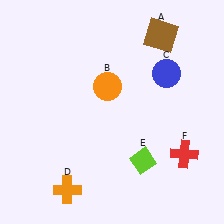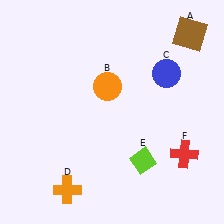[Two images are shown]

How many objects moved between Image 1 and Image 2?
1 object moved between the two images.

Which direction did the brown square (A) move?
The brown square (A) moved right.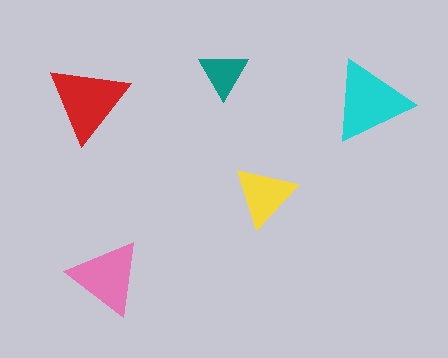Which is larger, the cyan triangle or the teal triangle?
The cyan one.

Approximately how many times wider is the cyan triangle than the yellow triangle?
About 1.5 times wider.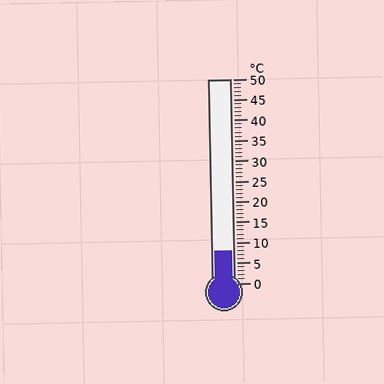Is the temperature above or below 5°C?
The temperature is above 5°C.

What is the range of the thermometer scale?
The thermometer scale ranges from 0°C to 50°C.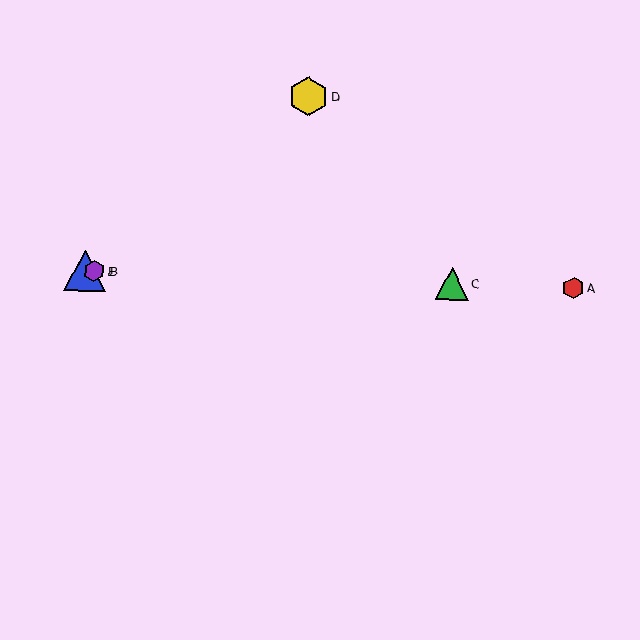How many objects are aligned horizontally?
4 objects (A, B, C, E) are aligned horizontally.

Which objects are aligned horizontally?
Objects A, B, C, E are aligned horizontally.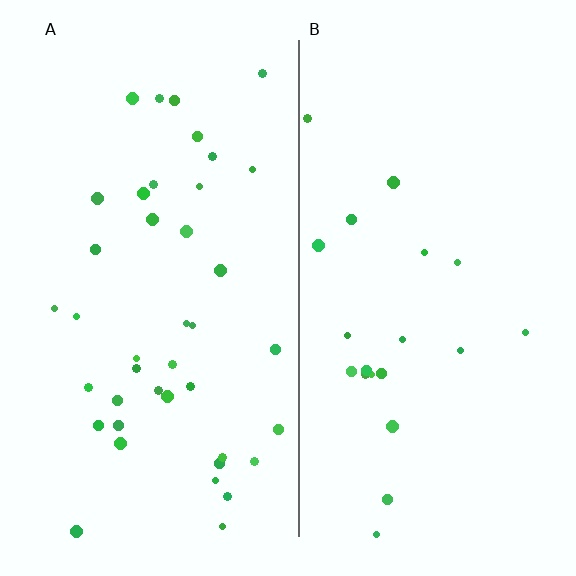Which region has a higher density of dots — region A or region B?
A (the left).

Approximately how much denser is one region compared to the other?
Approximately 2.0× — region A over region B.